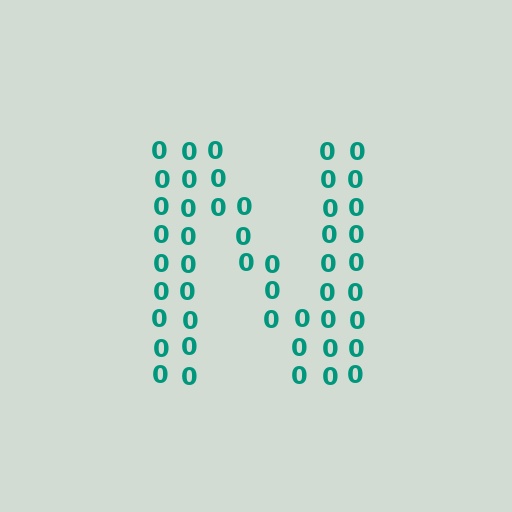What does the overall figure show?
The overall figure shows the letter N.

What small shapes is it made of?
It is made of small digit 0's.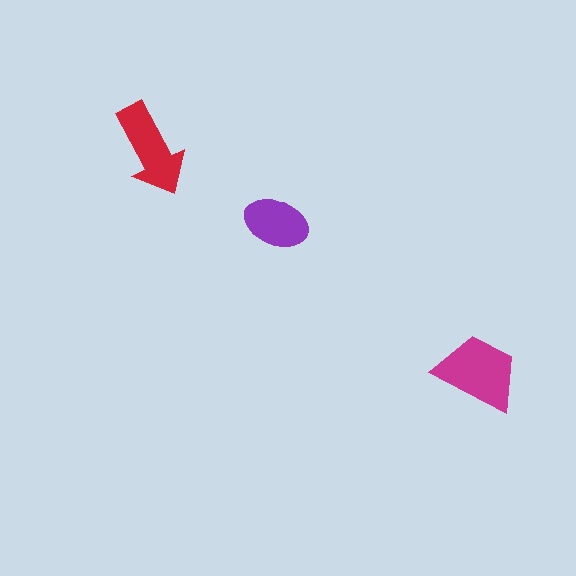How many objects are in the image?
There are 3 objects in the image.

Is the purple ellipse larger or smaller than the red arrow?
Smaller.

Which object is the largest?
The magenta trapezoid.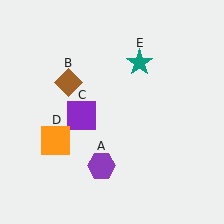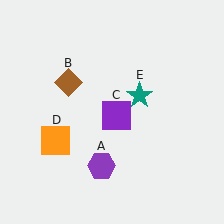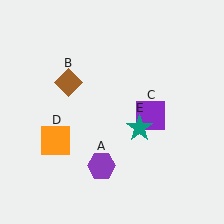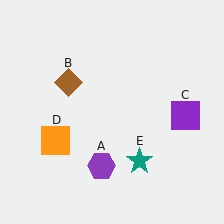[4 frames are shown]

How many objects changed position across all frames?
2 objects changed position: purple square (object C), teal star (object E).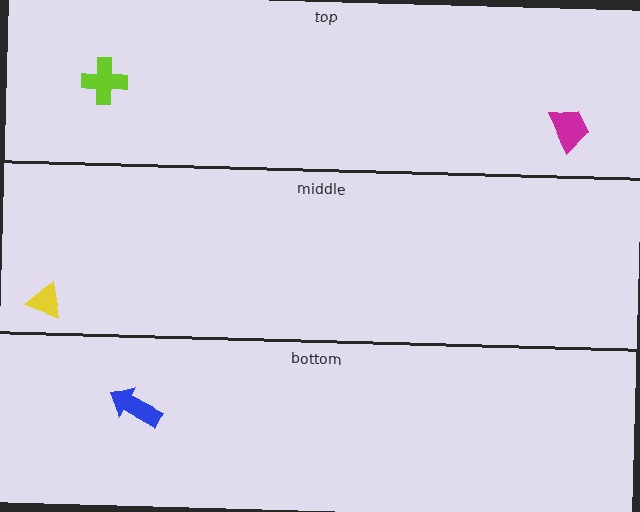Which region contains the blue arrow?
The bottom region.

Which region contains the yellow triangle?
The middle region.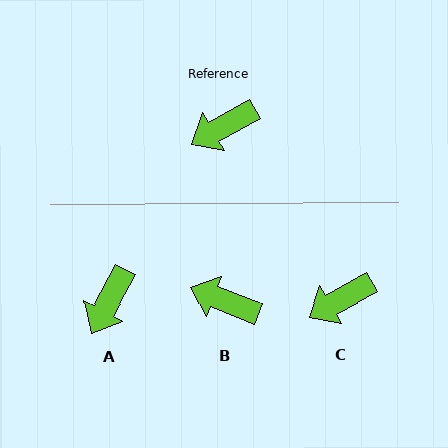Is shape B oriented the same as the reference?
No, it is off by about 50 degrees.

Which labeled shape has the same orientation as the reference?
C.